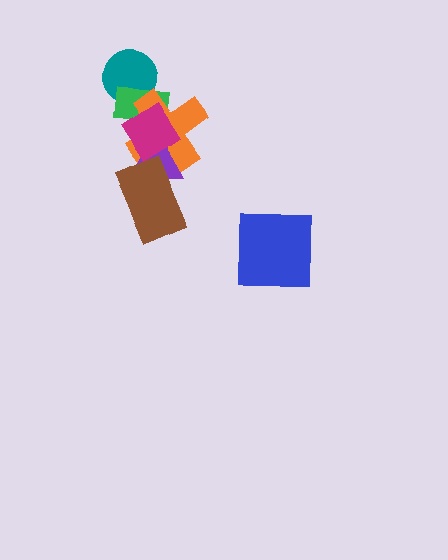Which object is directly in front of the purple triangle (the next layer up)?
The magenta diamond is directly in front of the purple triangle.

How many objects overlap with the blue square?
0 objects overlap with the blue square.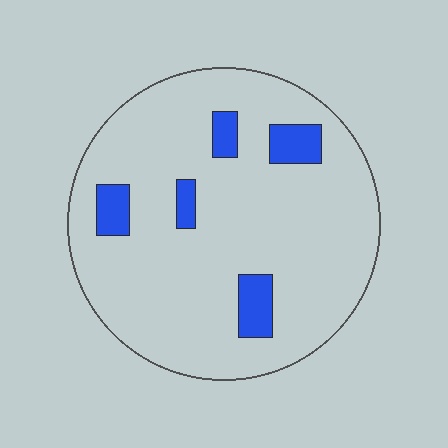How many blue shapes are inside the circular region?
5.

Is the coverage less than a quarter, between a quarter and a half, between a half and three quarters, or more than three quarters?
Less than a quarter.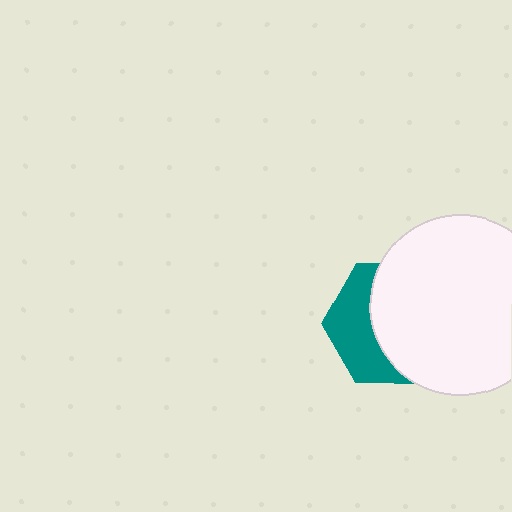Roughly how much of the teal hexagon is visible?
A small part of it is visible (roughly 39%).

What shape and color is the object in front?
The object in front is a white circle.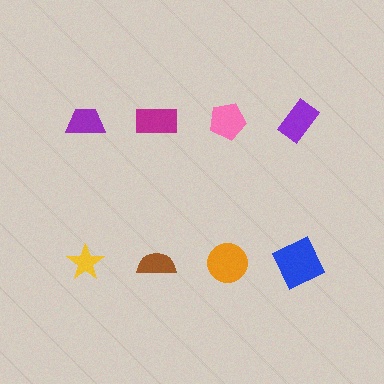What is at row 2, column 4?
A blue square.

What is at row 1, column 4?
A purple rectangle.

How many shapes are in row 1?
4 shapes.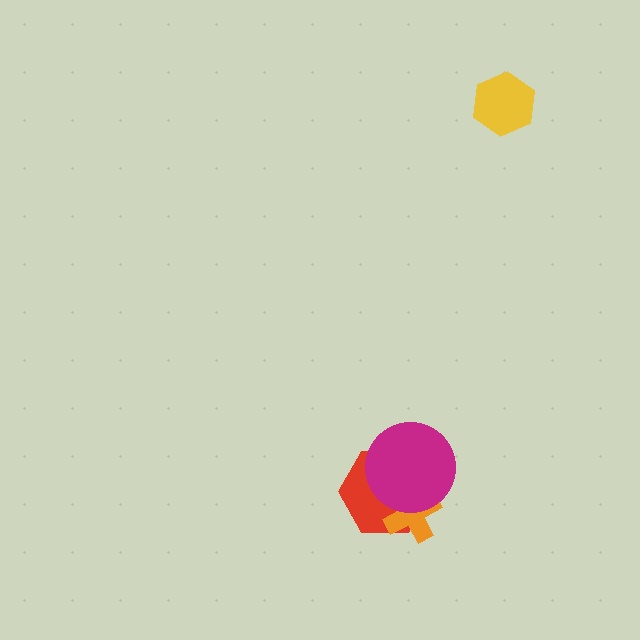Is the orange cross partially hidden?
Yes, it is partially covered by another shape.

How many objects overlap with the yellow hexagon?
0 objects overlap with the yellow hexagon.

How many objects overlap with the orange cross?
2 objects overlap with the orange cross.